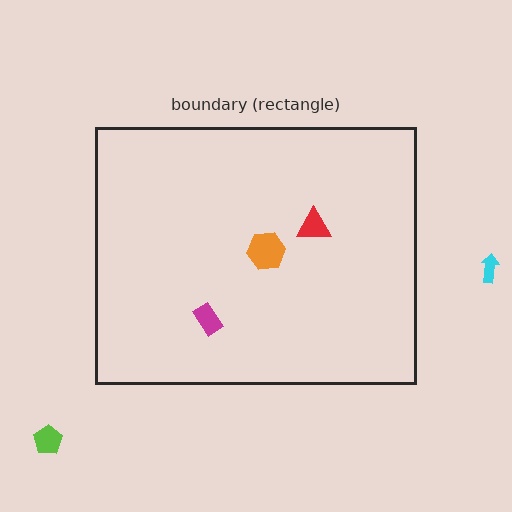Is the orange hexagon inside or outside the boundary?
Inside.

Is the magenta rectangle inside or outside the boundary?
Inside.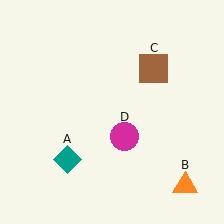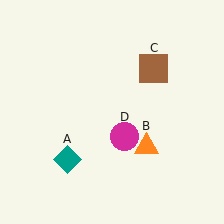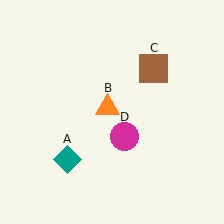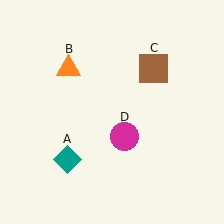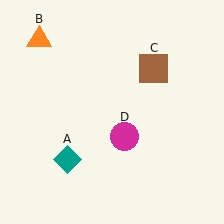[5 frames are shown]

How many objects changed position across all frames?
1 object changed position: orange triangle (object B).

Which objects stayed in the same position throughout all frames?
Teal diamond (object A) and brown square (object C) and magenta circle (object D) remained stationary.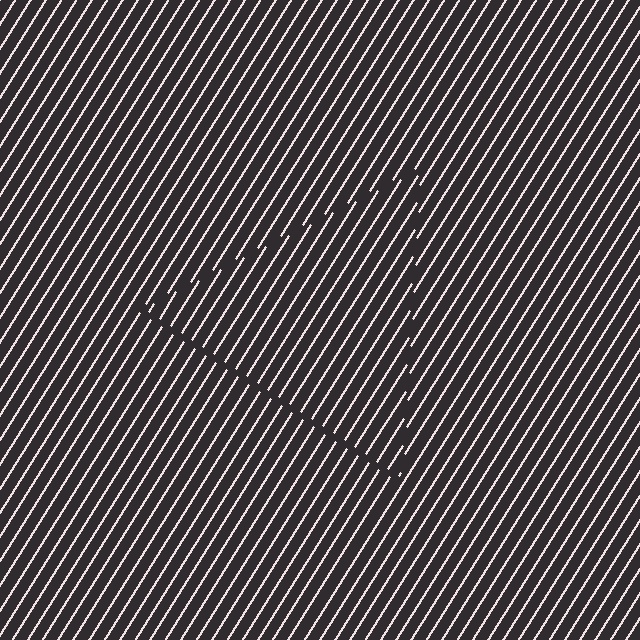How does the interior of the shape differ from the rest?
The interior of the shape contains the same grating, shifted by half a period — the contour is defined by the phase discontinuity where line-ends from the inner and outer gratings abut.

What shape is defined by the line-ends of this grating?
An illusory triangle. The interior of the shape contains the same grating, shifted by half a period — the contour is defined by the phase discontinuity where line-ends from the inner and outer gratings abut.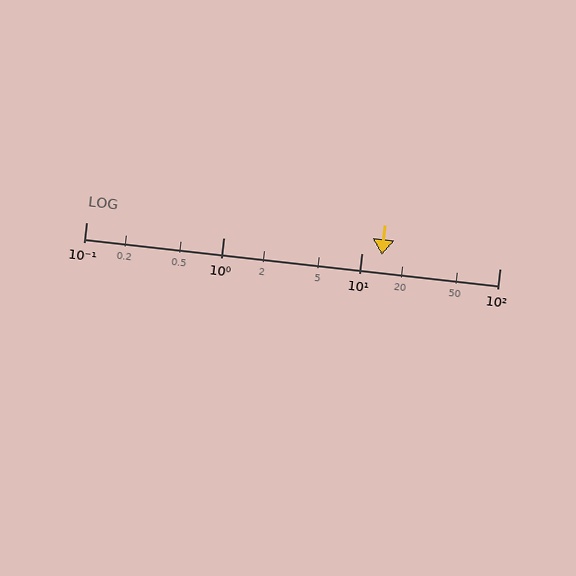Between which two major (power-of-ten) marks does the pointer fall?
The pointer is between 10 and 100.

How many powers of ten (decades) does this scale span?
The scale spans 3 decades, from 0.1 to 100.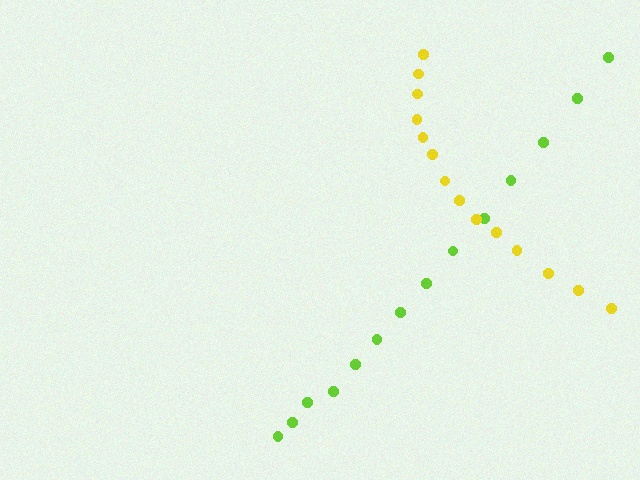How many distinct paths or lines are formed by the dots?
There are 2 distinct paths.